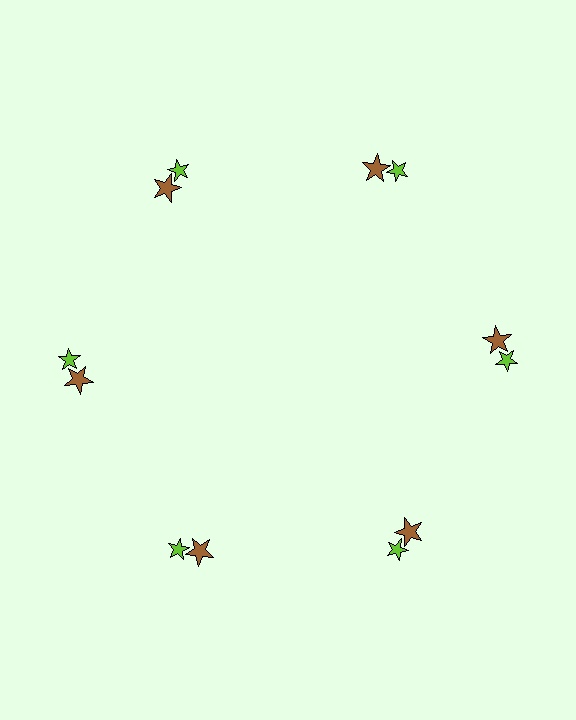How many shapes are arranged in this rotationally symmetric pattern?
There are 12 shapes, arranged in 6 groups of 2.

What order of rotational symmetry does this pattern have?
This pattern has 6-fold rotational symmetry.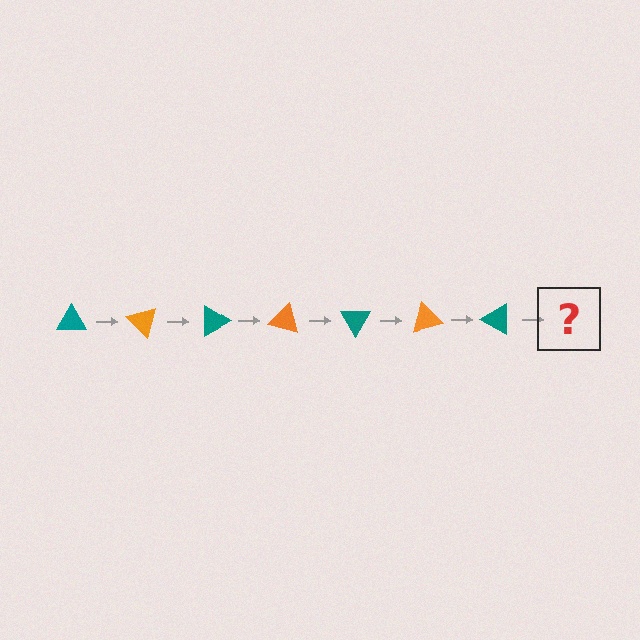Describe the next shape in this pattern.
It should be an orange triangle, rotated 315 degrees from the start.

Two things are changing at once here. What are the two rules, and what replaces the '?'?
The two rules are that it rotates 45 degrees each step and the color cycles through teal and orange. The '?' should be an orange triangle, rotated 315 degrees from the start.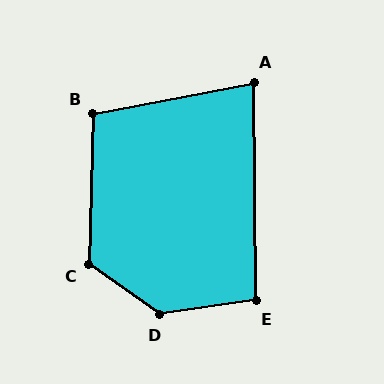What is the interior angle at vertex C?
Approximately 123 degrees (obtuse).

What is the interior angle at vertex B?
Approximately 103 degrees (obtuse).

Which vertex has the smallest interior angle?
A, at approximately 79 degrees.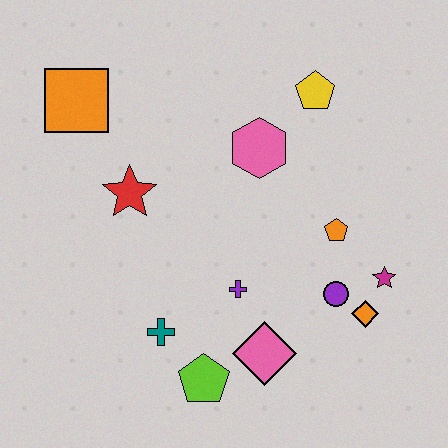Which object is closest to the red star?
The orange square is closest to the red star.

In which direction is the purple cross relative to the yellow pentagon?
The purple cross is below the yellow pentagon.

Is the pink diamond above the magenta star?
No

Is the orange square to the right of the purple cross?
No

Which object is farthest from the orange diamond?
The orange square is farthest from the orange diamond.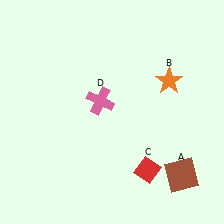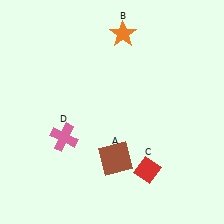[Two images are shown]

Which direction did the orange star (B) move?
The orange star (B) moved up.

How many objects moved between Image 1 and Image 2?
3 objects moved between the two images.